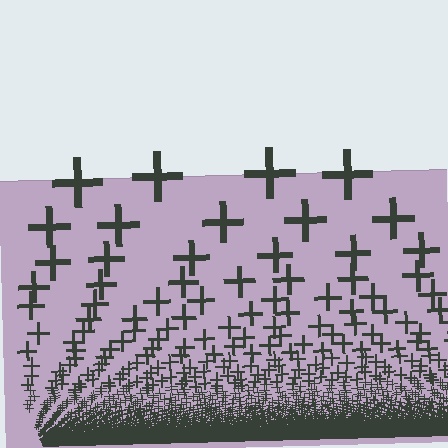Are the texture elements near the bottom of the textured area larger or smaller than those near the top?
Smaller. The gradient is inverted — elements near the bottom are smaller and denser.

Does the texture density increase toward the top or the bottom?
Density increases toward the bottom.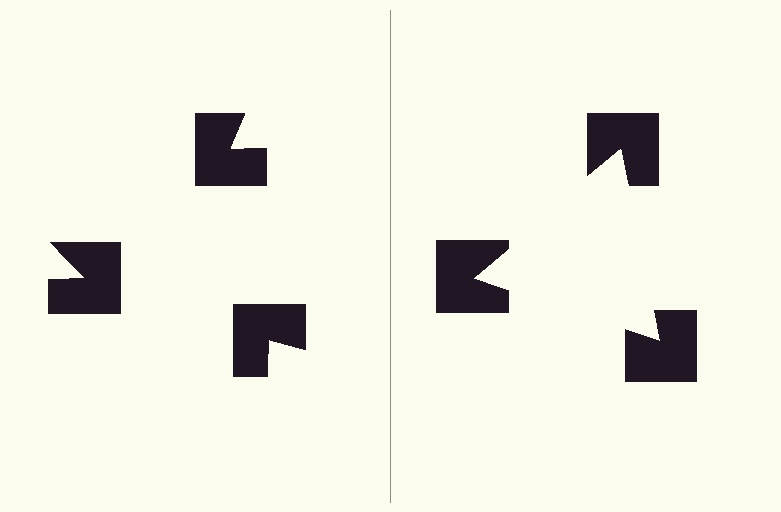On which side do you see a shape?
An illusory triangle appears on the right side. On the left side the wedge cuts are rotated, so no coherent shape forms.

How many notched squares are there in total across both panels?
6 — 3 on each side.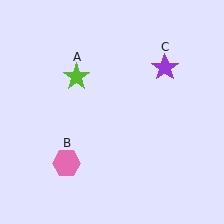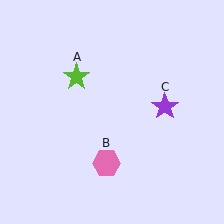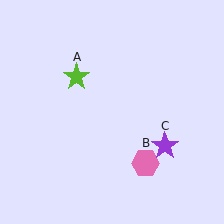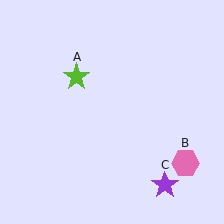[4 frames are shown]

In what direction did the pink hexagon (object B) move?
The pink hexagon (object B) moved right.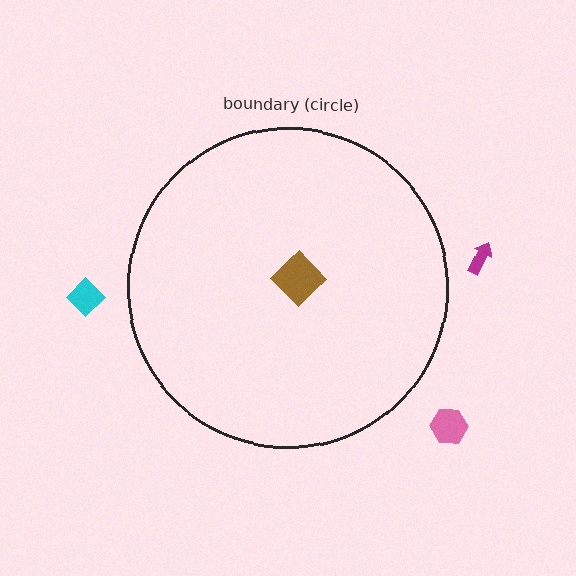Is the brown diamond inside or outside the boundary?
Inside.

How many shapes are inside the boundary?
1 inside, 3 outside.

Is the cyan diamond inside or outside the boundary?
Outside.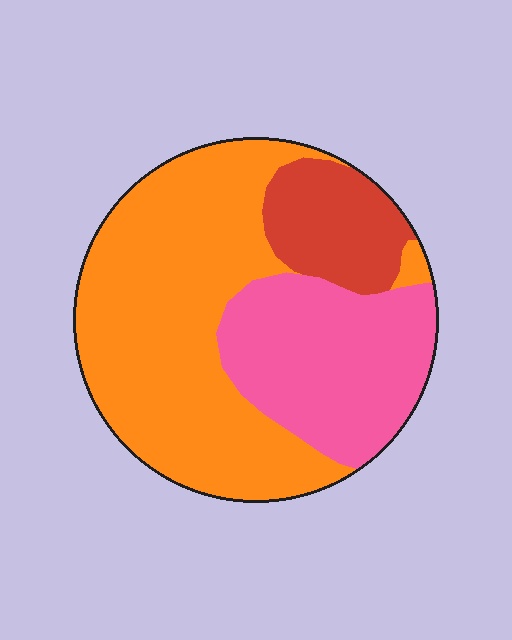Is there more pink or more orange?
Orange.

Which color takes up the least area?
Red, at roughly 15%.